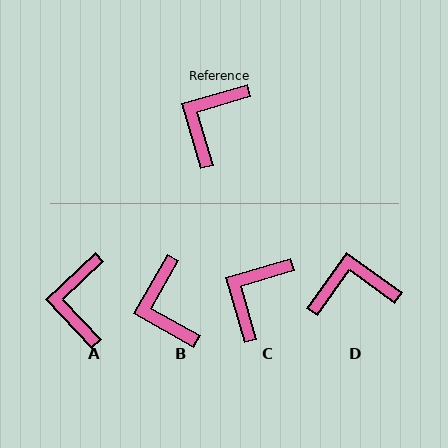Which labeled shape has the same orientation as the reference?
C.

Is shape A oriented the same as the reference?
No, it is off by about 27 degrees.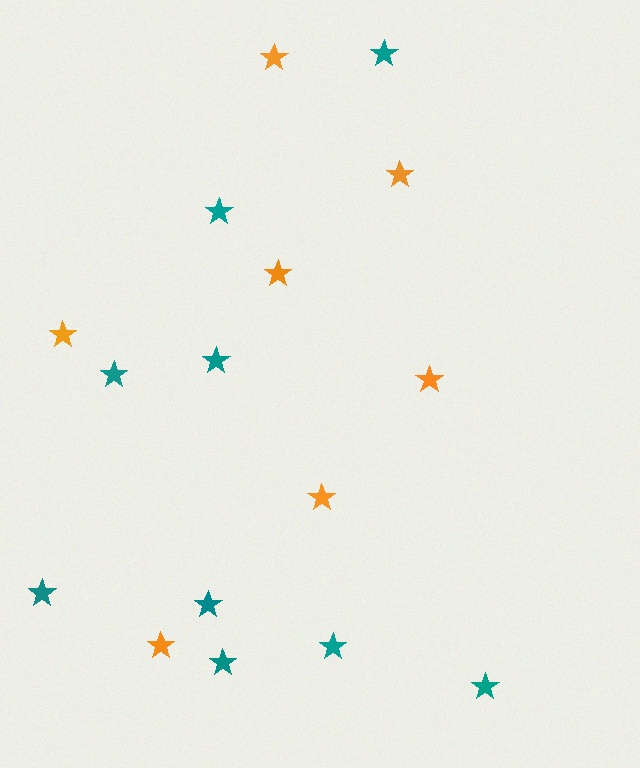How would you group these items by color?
There are 2 groups: one group of teal stars (9) and one group of orange stars (7).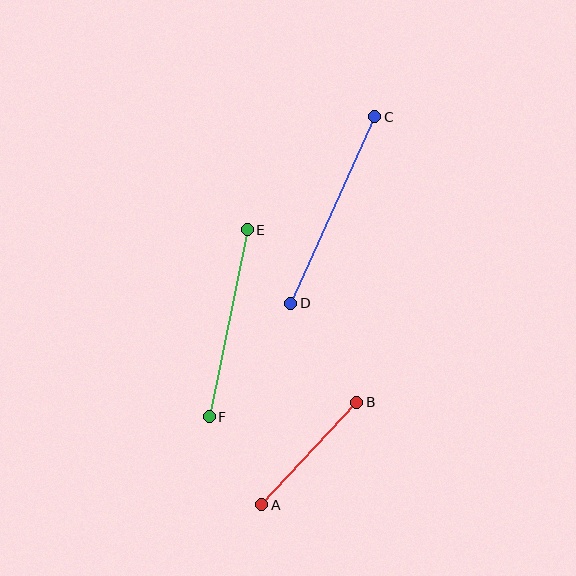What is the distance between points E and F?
The distance is approximately 191 pixels.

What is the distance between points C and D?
The distance is approximately 205 pixels.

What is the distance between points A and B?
The distance is approximately 139 pixels.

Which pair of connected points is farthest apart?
Points C and D are farthest apart.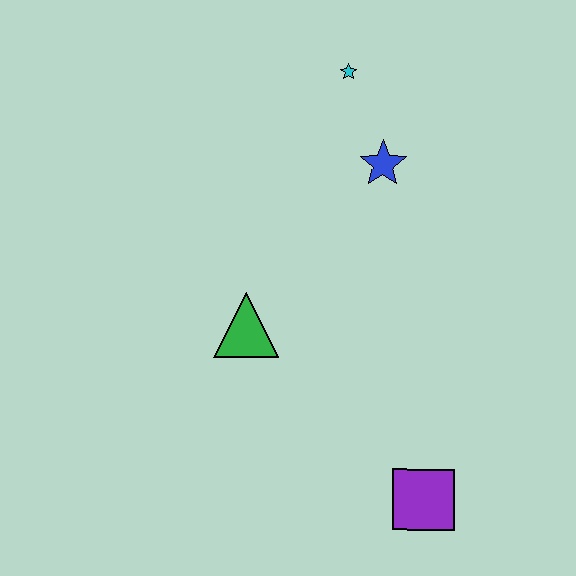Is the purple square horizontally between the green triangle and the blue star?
No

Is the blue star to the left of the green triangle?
No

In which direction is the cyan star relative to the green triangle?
The cyan star is above the green triangle.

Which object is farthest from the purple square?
The cyan star is farthest from the purple square.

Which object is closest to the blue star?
The cyan star is closest to the blue star.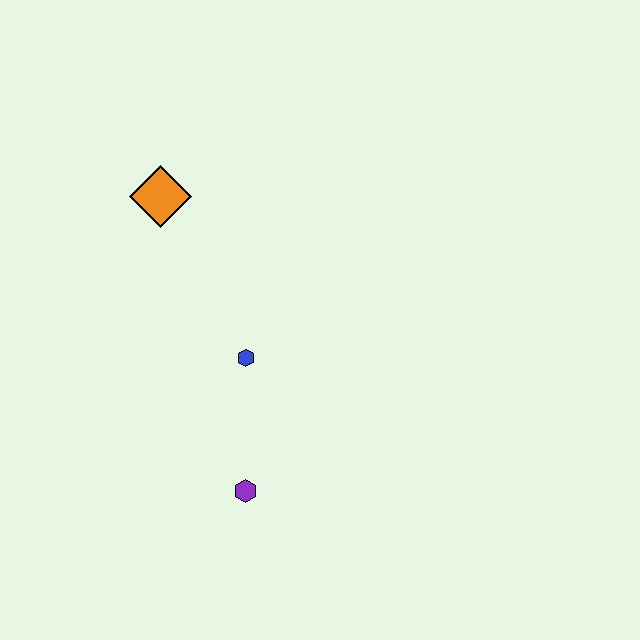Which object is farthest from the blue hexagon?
The orange diamond is farthest from the blue hexagon.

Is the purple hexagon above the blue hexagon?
No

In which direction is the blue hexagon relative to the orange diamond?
The blue hexagon is below the orange diamond.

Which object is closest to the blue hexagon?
The purple hexagon is closest to the blue hexagon.